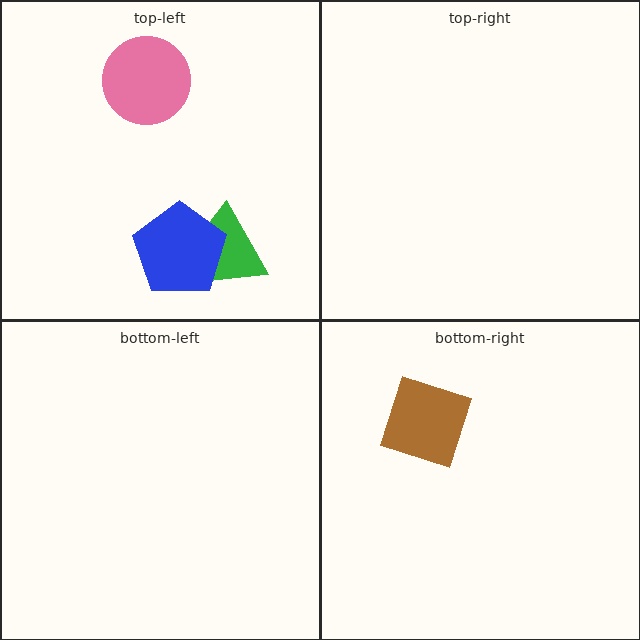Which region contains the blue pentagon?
The top-left region.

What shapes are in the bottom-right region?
The brown square.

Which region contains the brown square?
The bottom-right region.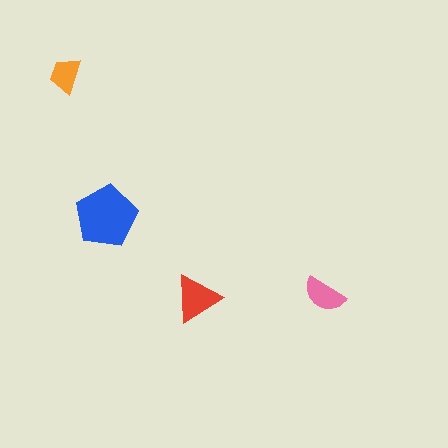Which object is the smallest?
The orange trapezoid.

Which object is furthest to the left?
The orange trapezoid is leftmost.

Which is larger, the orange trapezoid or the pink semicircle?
The pink semicircle.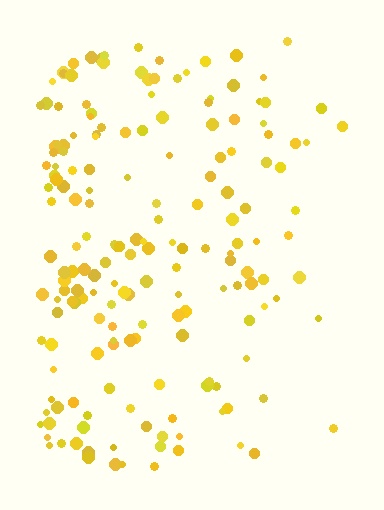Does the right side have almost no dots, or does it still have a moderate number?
Still a moderate number, just noticeably fewer than the left.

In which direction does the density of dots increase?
From right to left, with the left side densest.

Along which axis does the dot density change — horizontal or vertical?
Horizontal.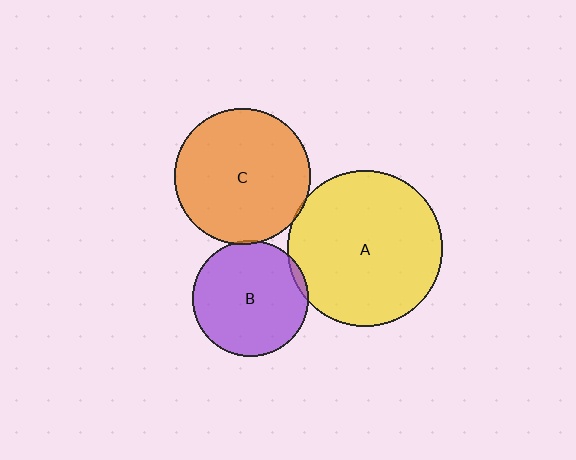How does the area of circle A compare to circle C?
Approximately 1.3 times.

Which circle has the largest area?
Circle A (yellow).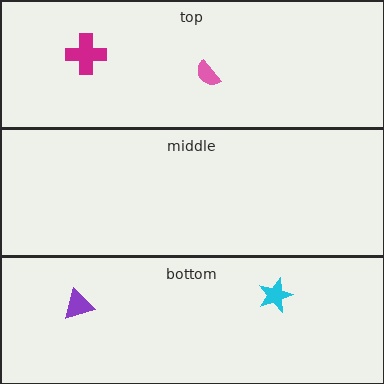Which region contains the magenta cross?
The top region.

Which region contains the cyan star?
The bottom region.